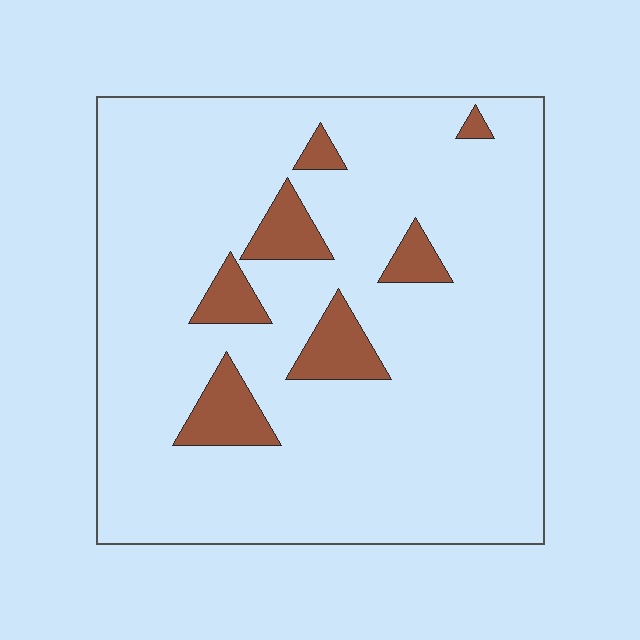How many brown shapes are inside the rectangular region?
7.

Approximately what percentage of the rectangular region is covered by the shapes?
Approximately 10%.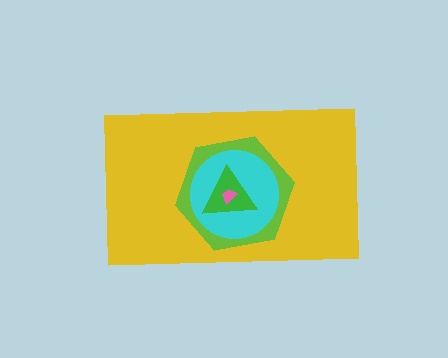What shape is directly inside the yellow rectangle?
The lime hexagon.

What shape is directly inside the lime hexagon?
The cyan circle.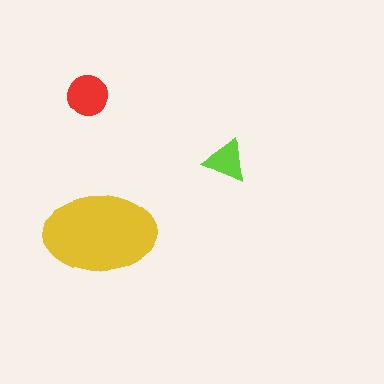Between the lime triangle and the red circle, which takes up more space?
The red circle.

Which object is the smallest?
The lime triangle.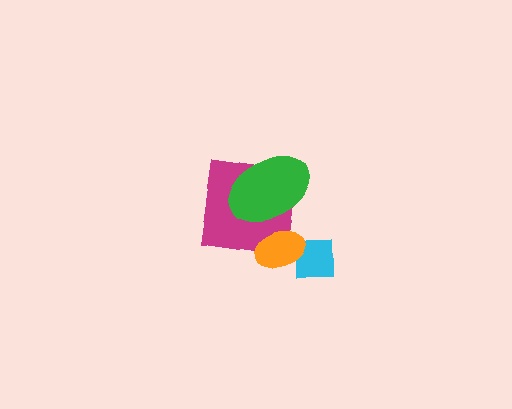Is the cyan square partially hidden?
Yes, it is partially covered by another shape.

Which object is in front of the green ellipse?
The orange ellipse is in front of the green ellipse.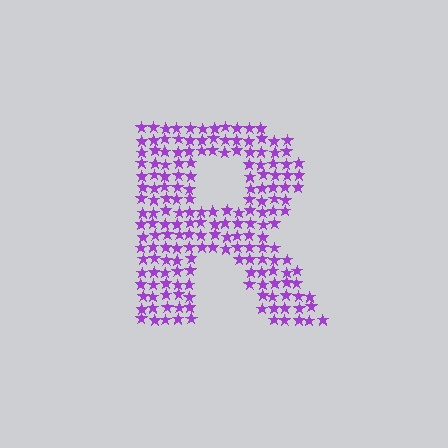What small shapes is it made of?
It is made of small stars.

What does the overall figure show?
The overall figure shows the letter R.